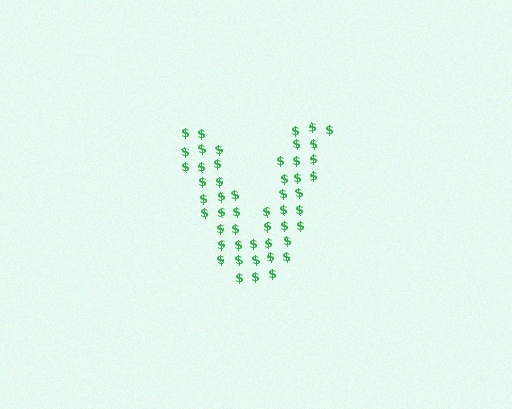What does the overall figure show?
The overall figure shows the letter V.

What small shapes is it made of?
It is made of small dollar signs.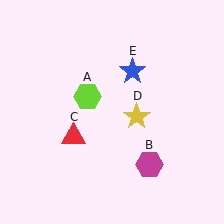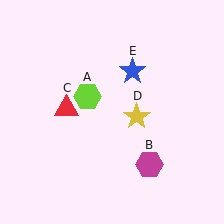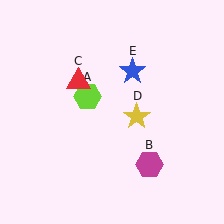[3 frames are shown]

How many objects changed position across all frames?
1 object changed position: red triangle (object C).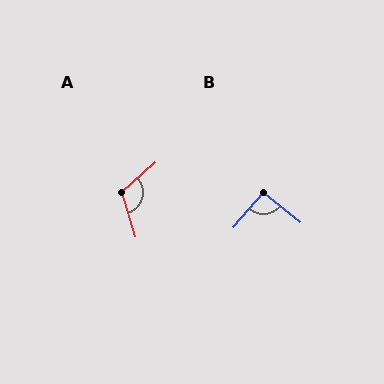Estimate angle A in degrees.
Approximately 115 degrees.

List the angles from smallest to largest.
B (92°), A (115°).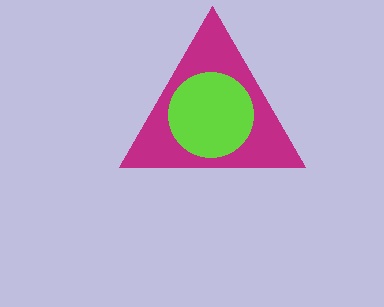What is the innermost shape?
The lime circle.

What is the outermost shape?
The magenta triangle.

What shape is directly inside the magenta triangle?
The lime circle.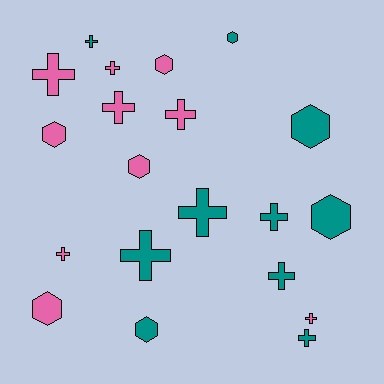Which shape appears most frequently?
Cross, with 12 objects.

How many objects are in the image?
There are 20 objects.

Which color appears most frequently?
Pink, with 10 objects.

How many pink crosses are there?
There are 6 pink crosses.